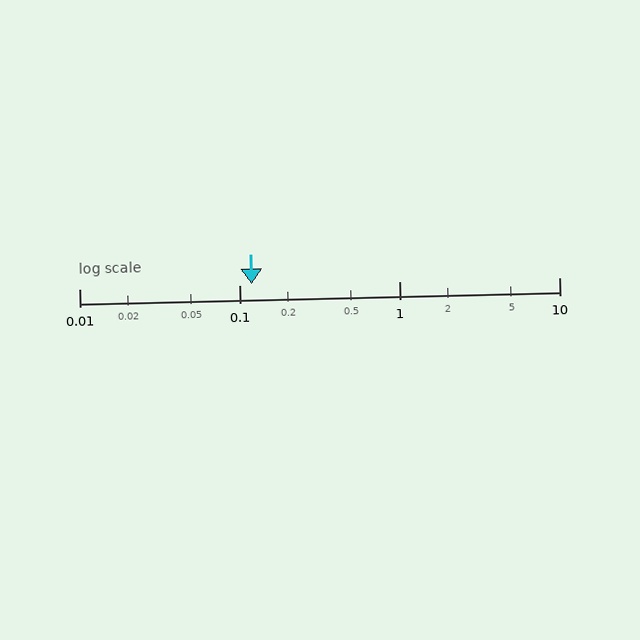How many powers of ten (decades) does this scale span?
The scale spans 3 decades, from 0.01 to 10.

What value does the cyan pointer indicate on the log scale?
The pointer indicates approximately 0.12.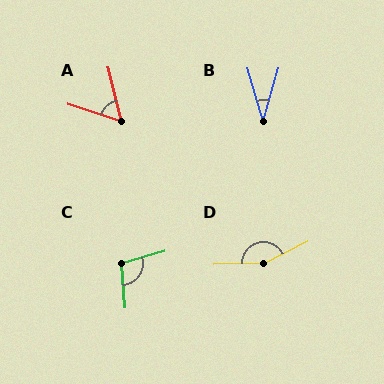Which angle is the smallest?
B, at approximately 32 degrees.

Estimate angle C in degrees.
Approximately 102 degrees.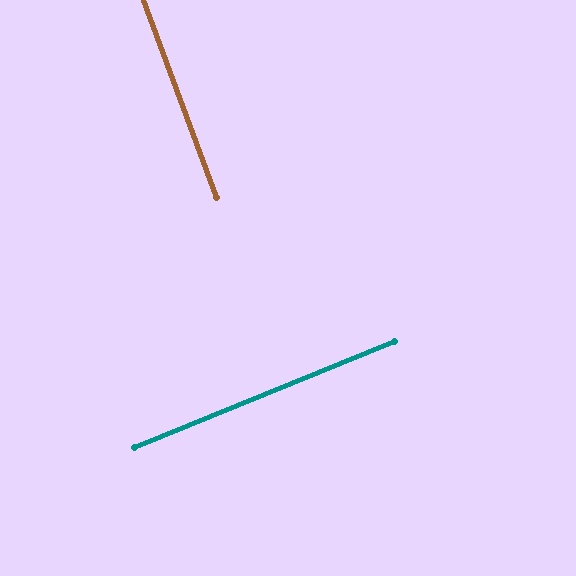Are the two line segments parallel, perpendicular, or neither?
Perpendicular — they meet at approximately 88°.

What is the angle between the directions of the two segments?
Approximately 88 degrees.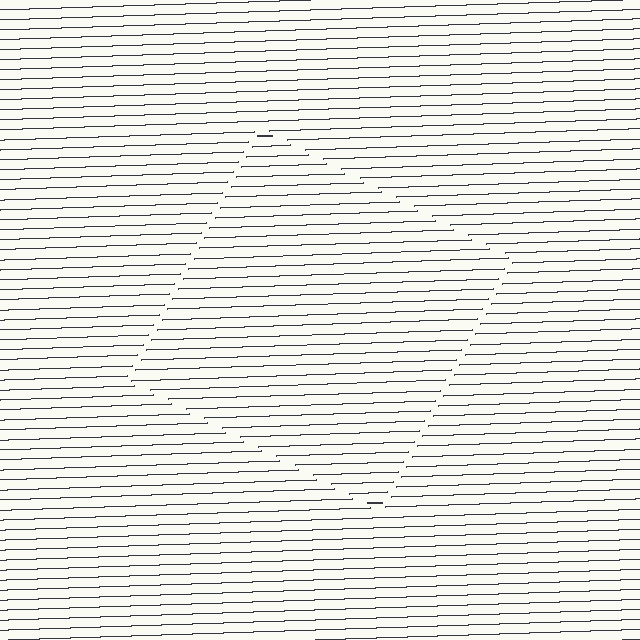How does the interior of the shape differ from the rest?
The interior of the shape contains the same grating, shifted by half a period — the contour is defined by the phase discontinuity where line-ends from the inner and outer gratings abut.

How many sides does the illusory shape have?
4 sides — the line-ends trace a square.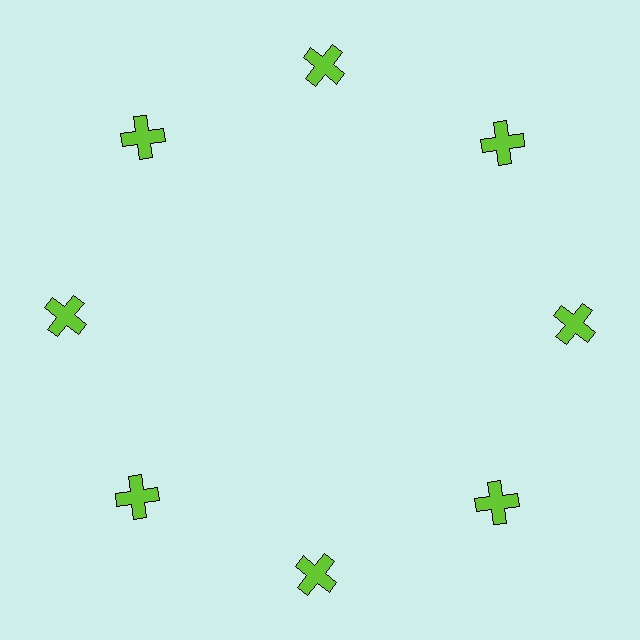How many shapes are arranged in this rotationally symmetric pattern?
There are 8 shapes, arranged in 8 groups of 1.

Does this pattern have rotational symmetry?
Yes, this pattern has 8-fold rotational symmetry. It looks the same after rotating 45 degrees around the center.